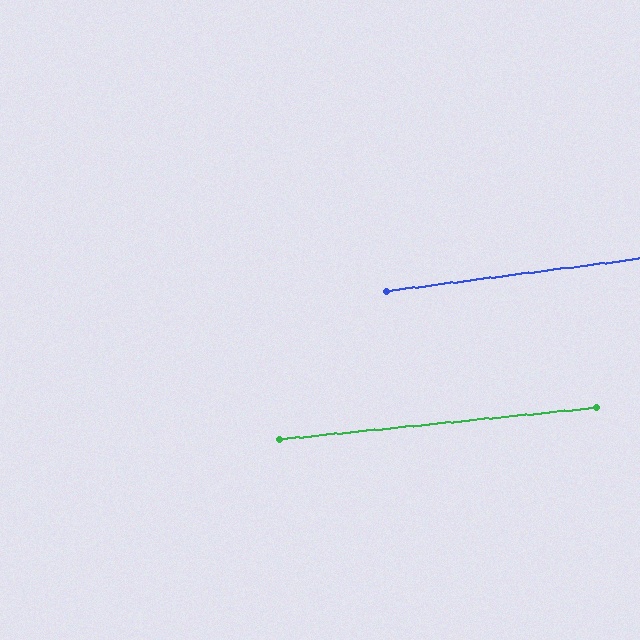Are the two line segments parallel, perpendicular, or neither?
Parallel — their directions differ by only 1.6°.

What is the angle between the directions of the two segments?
Approximately 2 degrees.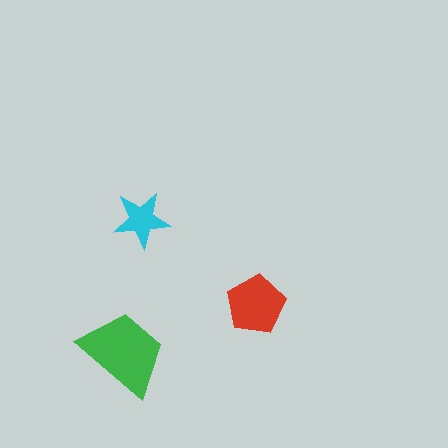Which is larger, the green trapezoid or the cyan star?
The green trapezoid.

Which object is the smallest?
The cyan star.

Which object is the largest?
The green trapezoid.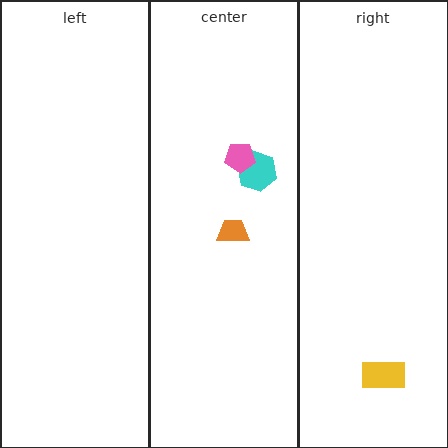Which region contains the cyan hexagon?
The center region.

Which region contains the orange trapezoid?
The center region.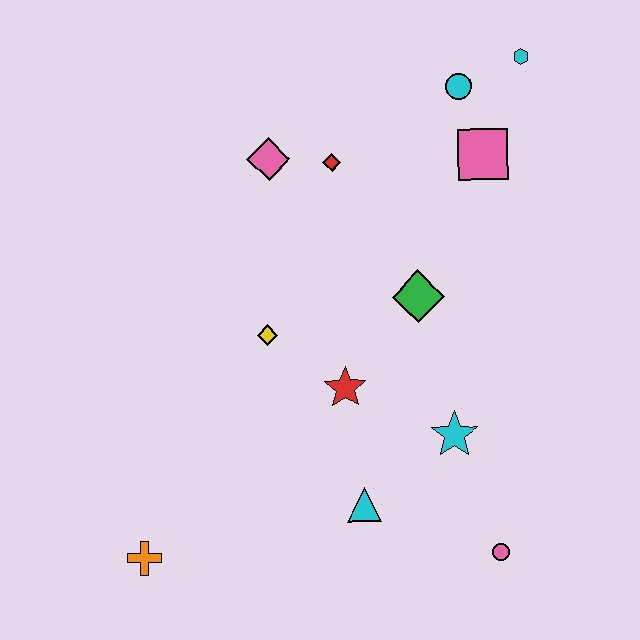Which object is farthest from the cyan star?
The cyan hexagon is farthest from the cyan star.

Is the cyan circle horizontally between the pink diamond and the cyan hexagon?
Yes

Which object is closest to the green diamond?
The red star is closest to the green diamond.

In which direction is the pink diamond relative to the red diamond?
The pink diamond is to the left of the red diamond.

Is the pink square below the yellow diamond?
No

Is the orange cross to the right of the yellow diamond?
No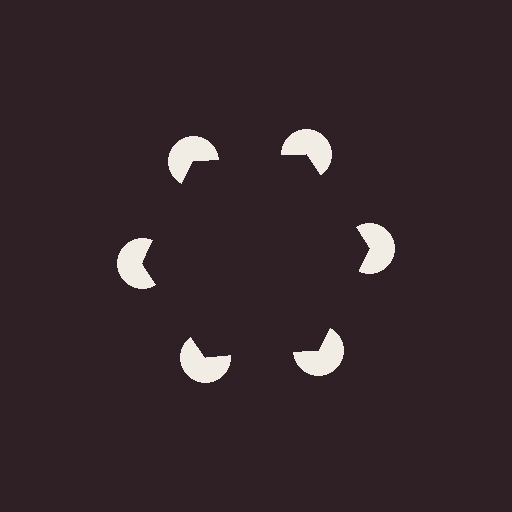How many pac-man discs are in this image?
There are 6 — one at each vertex of the illusory hexagon.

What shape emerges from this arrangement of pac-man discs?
An illusory hexagon — its edges are inferred from the aligned wedge cuts in the pac-man discs, not physically drawn.